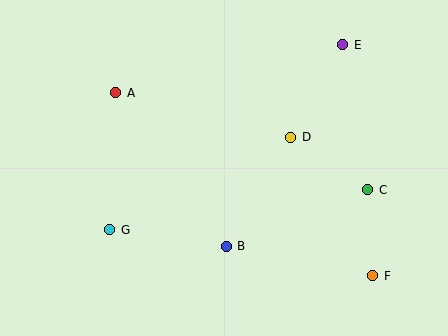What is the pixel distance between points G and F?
The distance between G and F is 267 pixels.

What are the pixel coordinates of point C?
Point C is at (368, 190).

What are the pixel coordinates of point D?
Point D is at (291, 137).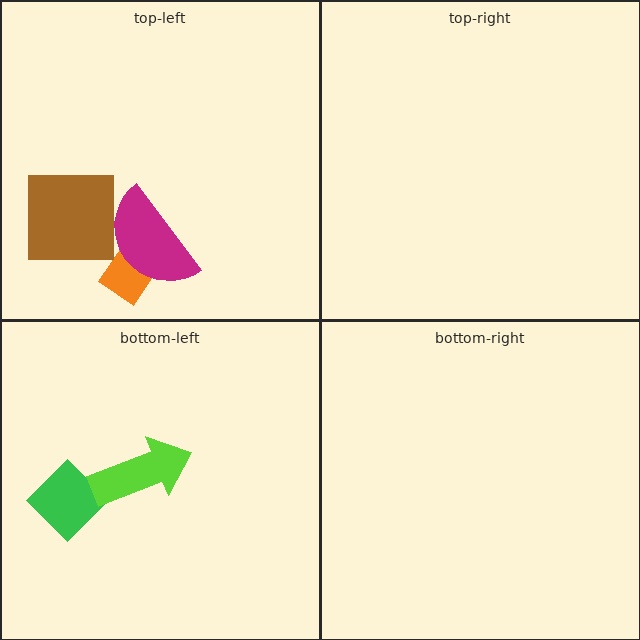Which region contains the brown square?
The top-left region.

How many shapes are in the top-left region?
3.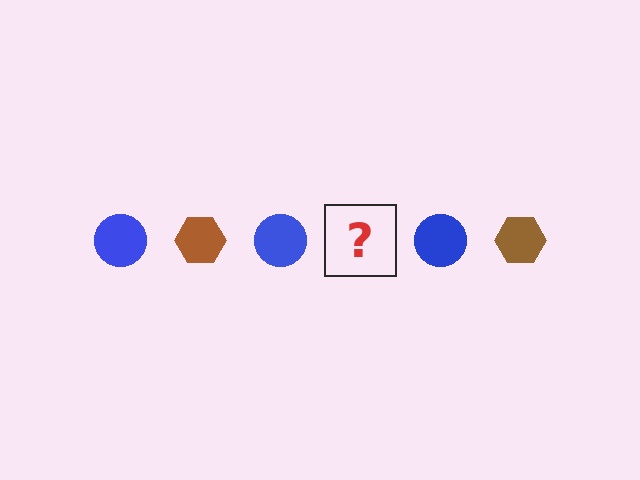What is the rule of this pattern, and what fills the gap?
The rule is that the pattern alternates between blue circle and brown hexagon. The gap should be filled with a brown hexagon.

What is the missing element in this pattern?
The missing element is a brown hexagon.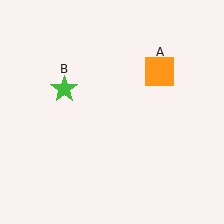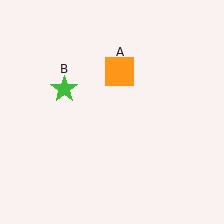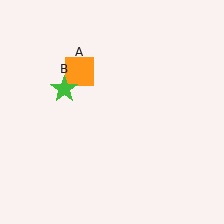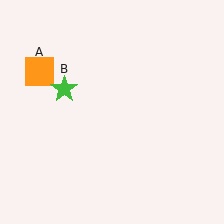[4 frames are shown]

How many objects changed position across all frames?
1 object changed position: orange square (object A).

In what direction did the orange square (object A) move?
The orange square (object A) moved left.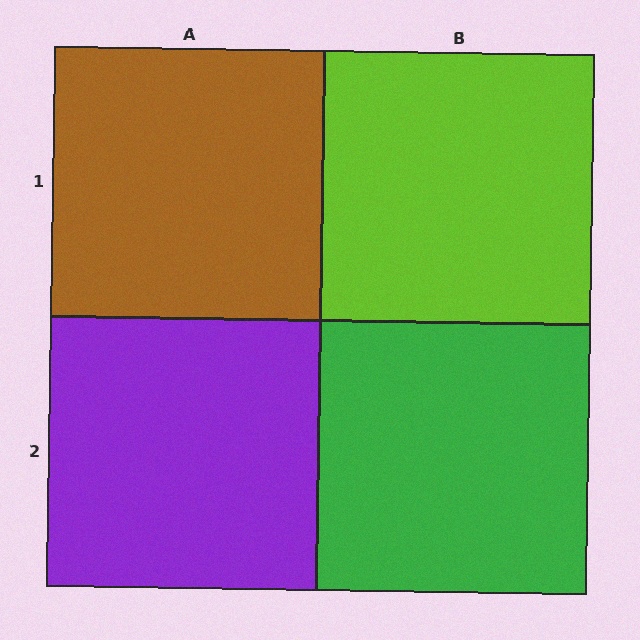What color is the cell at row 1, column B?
Lime.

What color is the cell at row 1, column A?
Brown.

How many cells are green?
1 cell is green.